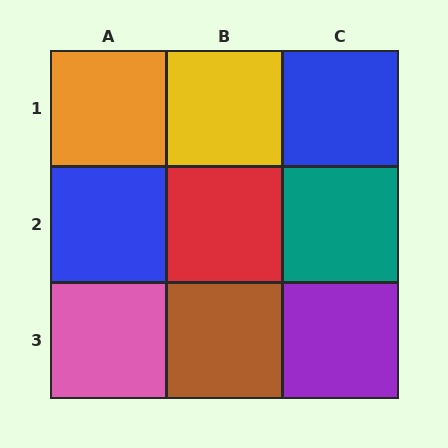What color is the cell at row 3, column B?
Brown.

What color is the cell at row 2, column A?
Blue.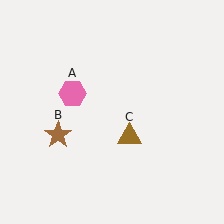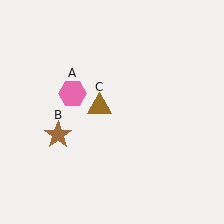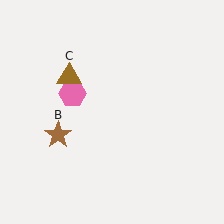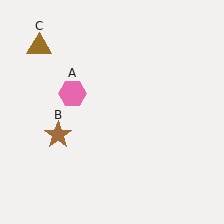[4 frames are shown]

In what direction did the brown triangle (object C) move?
The brown triangle (object C) moved up and to the left.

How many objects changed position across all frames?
1 object changed position: brown triangle (object C).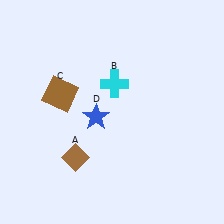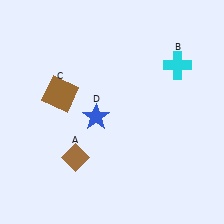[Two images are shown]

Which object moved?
The cyan cross (B) moved right.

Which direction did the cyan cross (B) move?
The cyan cross (B) moved right.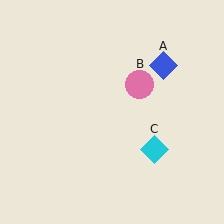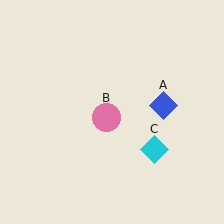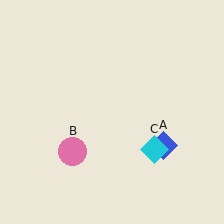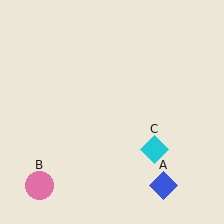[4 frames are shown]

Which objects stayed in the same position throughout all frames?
Cyan diamond (object C) remained stationary.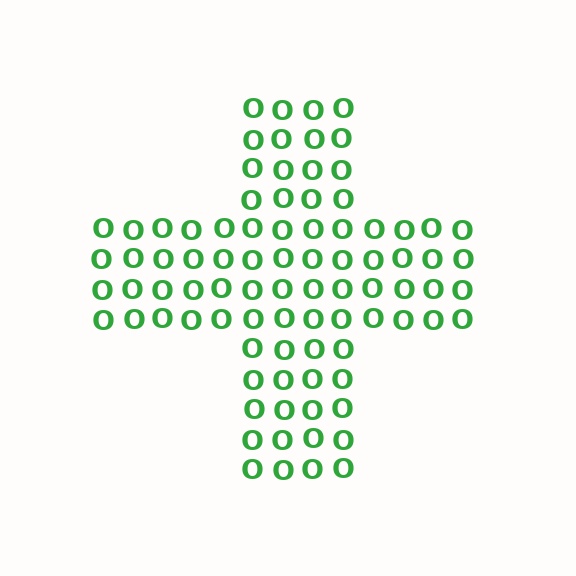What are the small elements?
The small elements are letter O's.